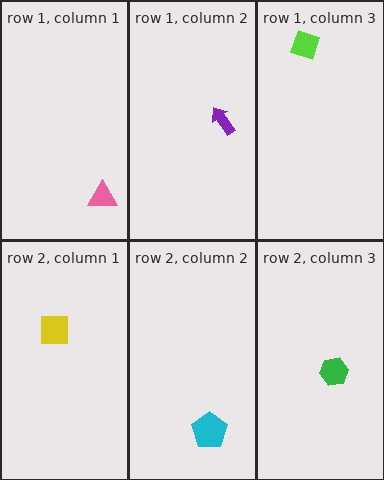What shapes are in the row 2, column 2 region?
The cyan pentagon.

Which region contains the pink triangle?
The row 1, column 1 region.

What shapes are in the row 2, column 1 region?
The yellow square.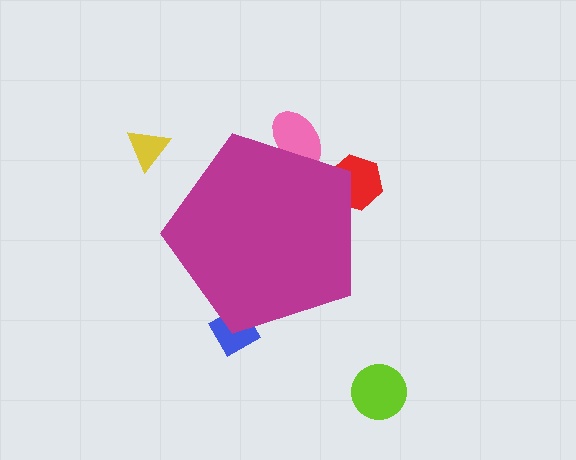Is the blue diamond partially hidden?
Yes, the blue diamond is partially hidden behind the magenta pentagon.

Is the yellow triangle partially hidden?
No, the yellow triangle is fully visible.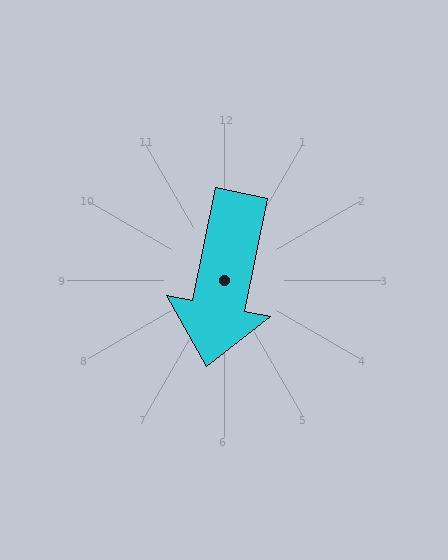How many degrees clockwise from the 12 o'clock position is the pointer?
Approximately 192 degrees.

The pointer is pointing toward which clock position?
Roughly 6 o'clock.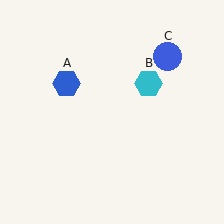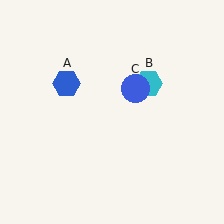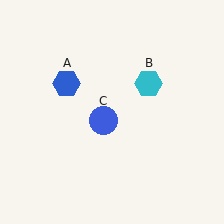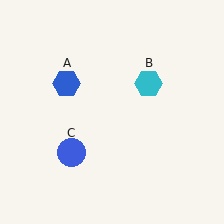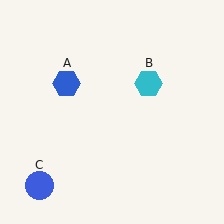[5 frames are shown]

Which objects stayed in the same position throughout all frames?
Blue hexagon (object A) and cyan hexagon (object B) remained stationary.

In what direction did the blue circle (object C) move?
The blue circle (object C) moved down and to the left.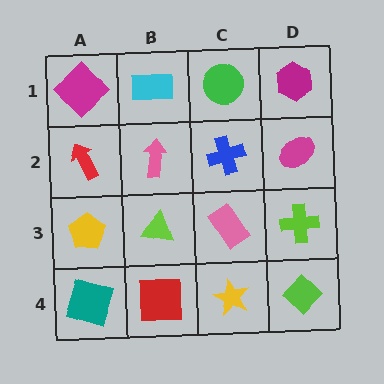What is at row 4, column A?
A teal square.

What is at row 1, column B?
A cyan rectangle.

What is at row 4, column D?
A lime diamond.